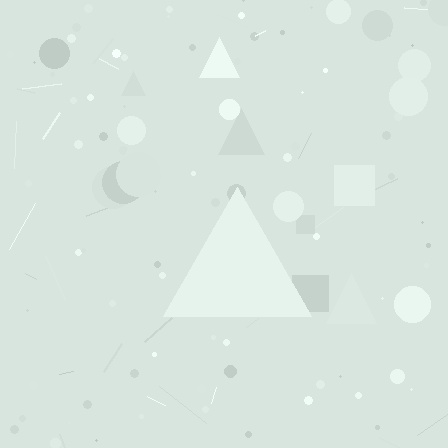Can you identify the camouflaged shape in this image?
The camouflaged shape is a triangle.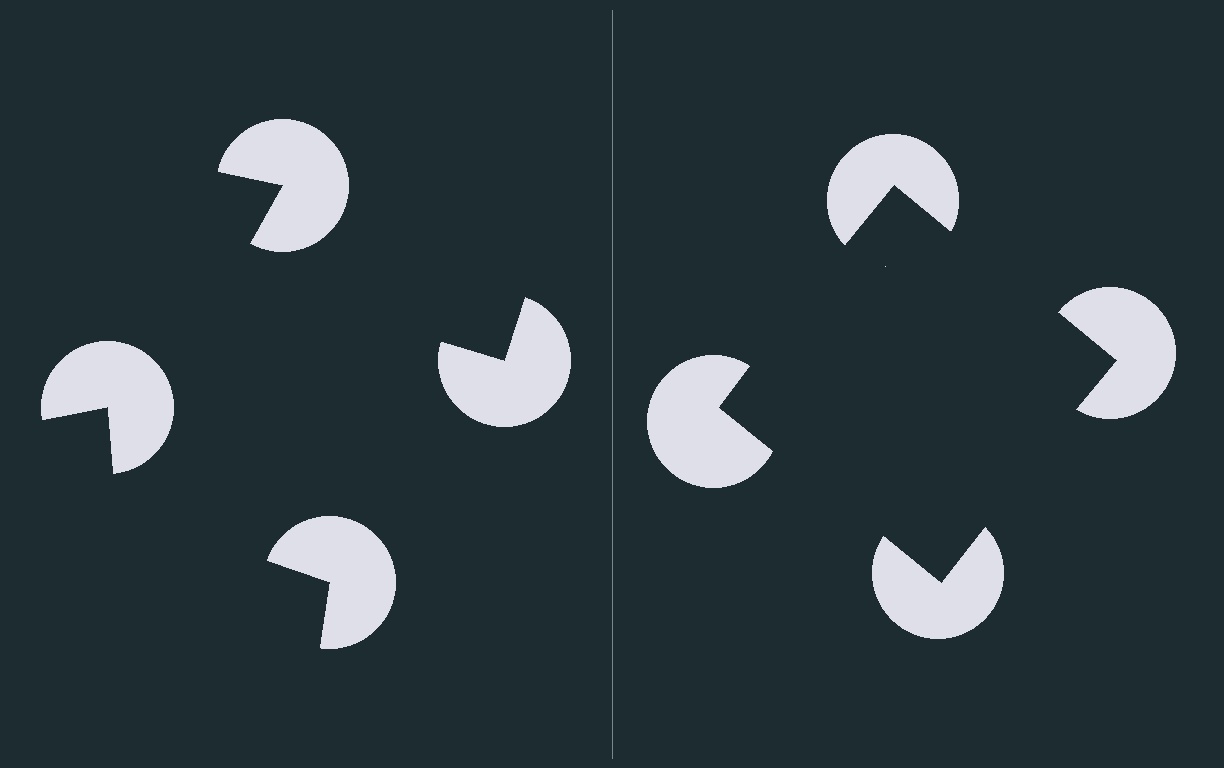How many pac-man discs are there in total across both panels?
8 — 4 on each side.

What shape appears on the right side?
An illusory square.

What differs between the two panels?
The pac-man discs are positioned identically on both sides; only the wedge orientations differ. On the right they align to a square; on the left they are misaligned.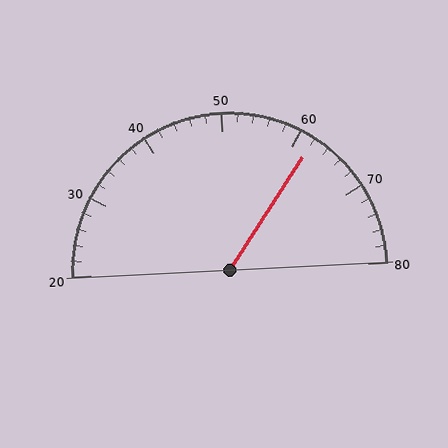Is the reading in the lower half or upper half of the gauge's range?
The reading is in the upper half of the range (20 to 80).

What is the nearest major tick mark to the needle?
The nearest major tick mark is 60.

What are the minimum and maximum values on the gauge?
The gauge ranges from 20 to 80.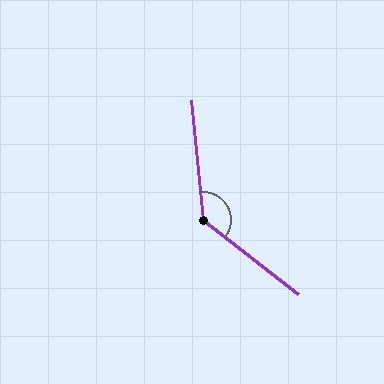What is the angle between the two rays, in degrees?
Approximately 134 degrees.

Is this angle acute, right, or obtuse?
It is obtuse.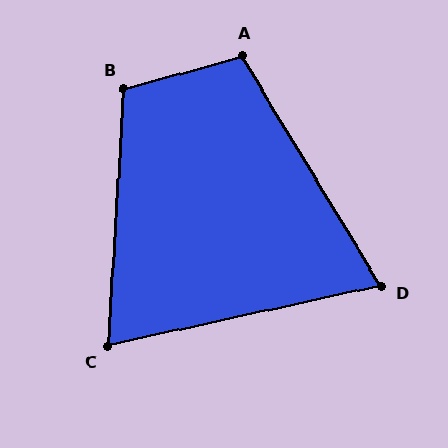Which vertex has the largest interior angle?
B, at approximately 109 degrees.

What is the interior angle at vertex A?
Approximately 106 degrees (obtuse).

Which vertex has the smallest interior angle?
D, at approximately 71 degrees.